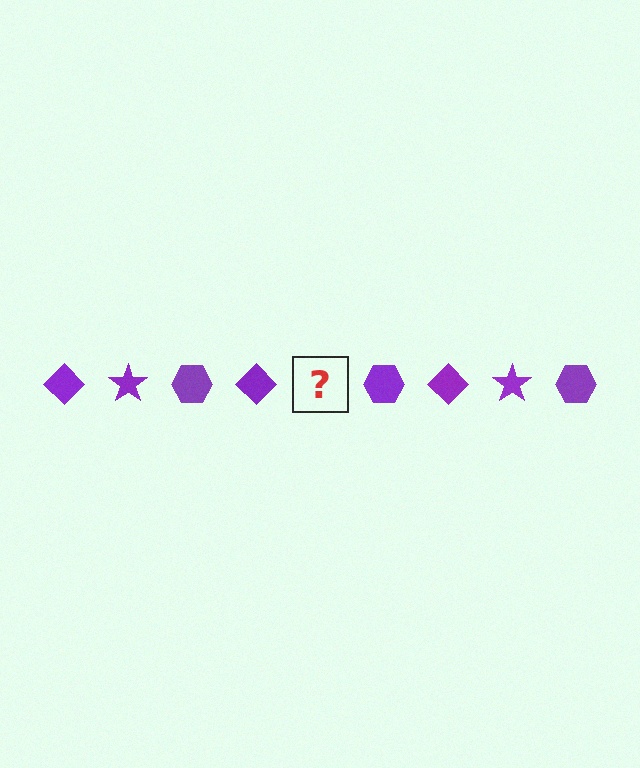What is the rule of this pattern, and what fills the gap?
The rule is that the pattern cycles through diamond, star, hexagon shapes in purple. The gap should be filled with a purple star.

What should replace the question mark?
The question mark should be replaced with a purple star.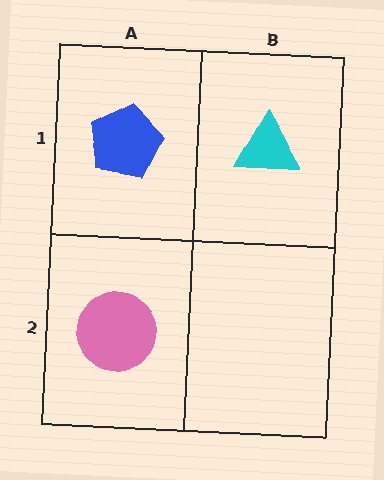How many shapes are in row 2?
1 shape.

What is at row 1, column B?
A cyan triangle.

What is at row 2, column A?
A pink circle.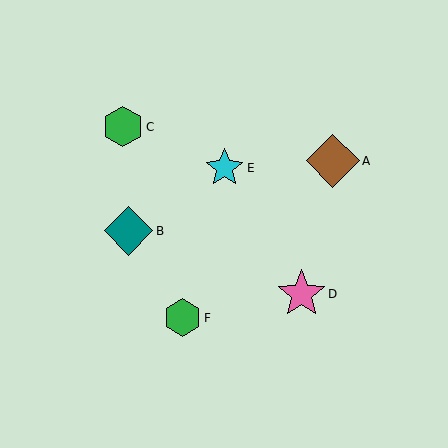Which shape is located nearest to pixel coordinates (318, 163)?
The brown diamond (labeled A) at (333, 161) is nearest to that location.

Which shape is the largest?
The brown diamond (labeled A) is the largest.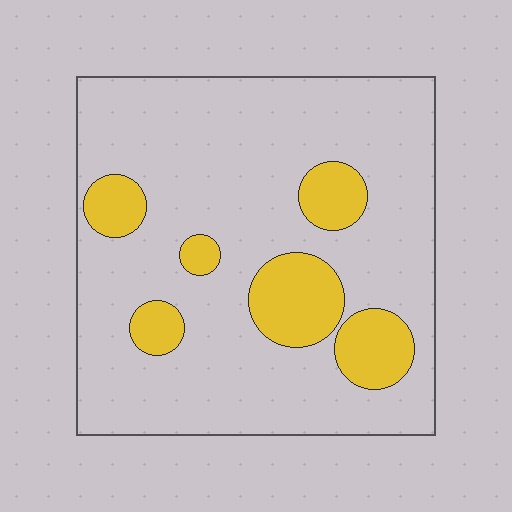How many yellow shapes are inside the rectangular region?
6.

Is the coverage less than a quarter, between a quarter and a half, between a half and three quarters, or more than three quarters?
Less than a quarter.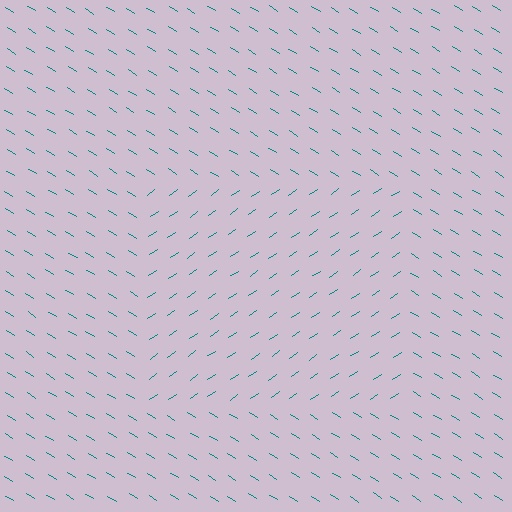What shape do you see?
I see a rectangle.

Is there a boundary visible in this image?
Yes, there is a texture boundary formed by a change in line orientation.